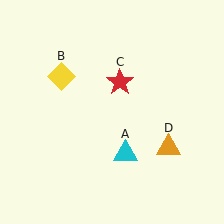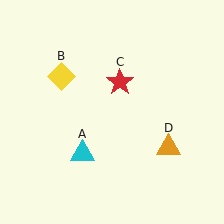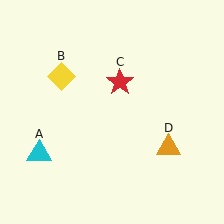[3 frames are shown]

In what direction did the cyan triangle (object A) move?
The cyan triangle (object A) moved left.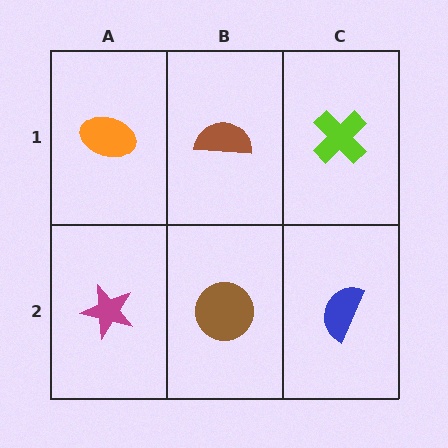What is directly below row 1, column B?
A brown circle.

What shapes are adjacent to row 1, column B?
A brown circle (row 2, column B), an orange ellipse (row 1, column A), a lime cross (row 1, column C).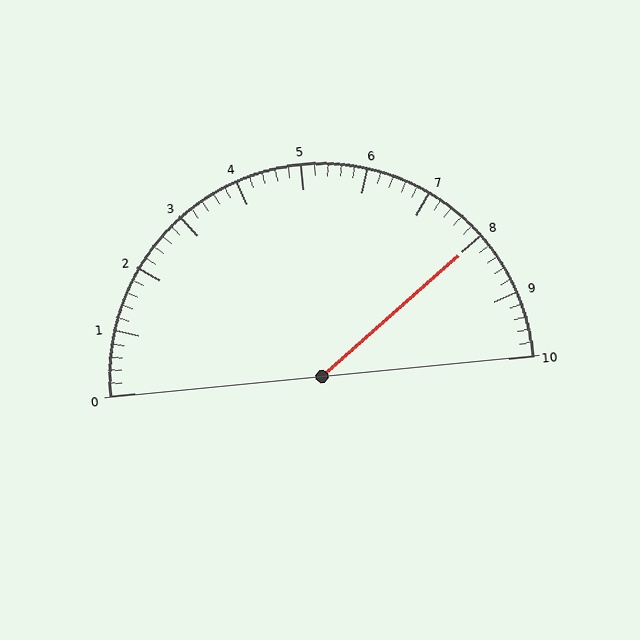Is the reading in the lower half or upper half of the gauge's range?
The reading is in the upper half of the range (0 to 10).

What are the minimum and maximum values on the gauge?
The gauge ranges from 0 to 10.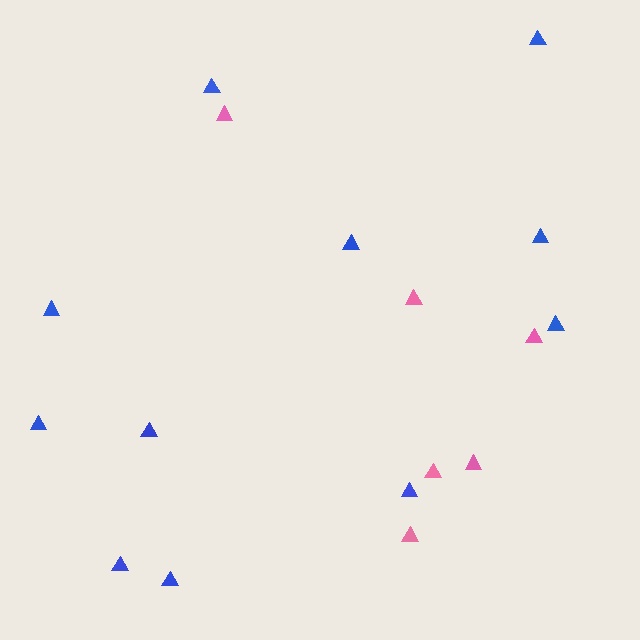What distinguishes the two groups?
There are 2 groups: one group of blue triangles (11) and one group of pink triangles (6).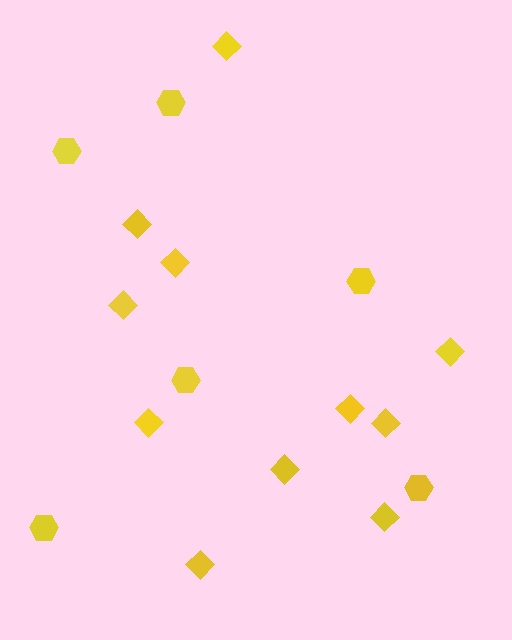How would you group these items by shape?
There are 2 groups: one group of hexagons (6) and one group of diamonds (11).